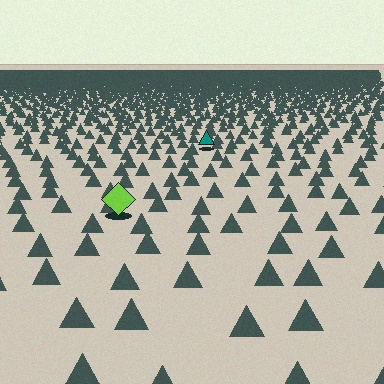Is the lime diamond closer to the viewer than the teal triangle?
Yes. The lime diamond is closer — you can tell from the texture gradient: the ground texture is coarser near it.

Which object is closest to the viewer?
The lime diamond is closest. The texture marks near it are larger and more spread out.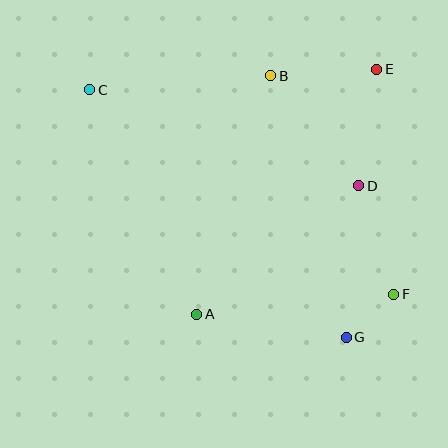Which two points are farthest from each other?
Points C and F are farthest from each other.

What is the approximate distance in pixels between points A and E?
The distance between A and E is approximately 304 pixels.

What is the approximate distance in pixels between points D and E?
The distance between D and E is approximately 118 pixels.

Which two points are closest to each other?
Points F and G are closest to each other.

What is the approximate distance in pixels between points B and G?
The distance between B and G is approximately 272 pixels.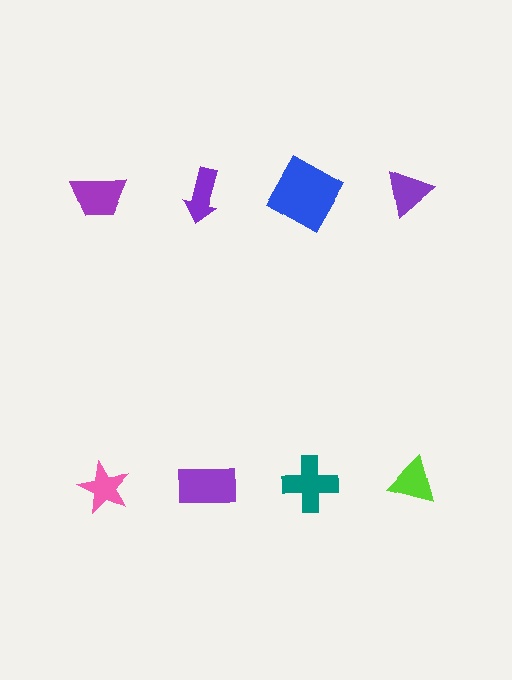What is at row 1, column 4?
A purple triangle.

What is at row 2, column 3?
A teal cross.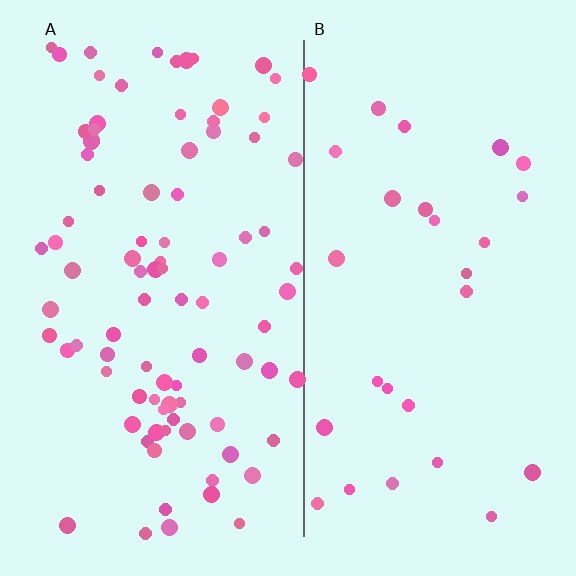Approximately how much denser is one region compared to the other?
Approximately 3.1× — region A over region B.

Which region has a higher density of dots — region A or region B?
A (the left).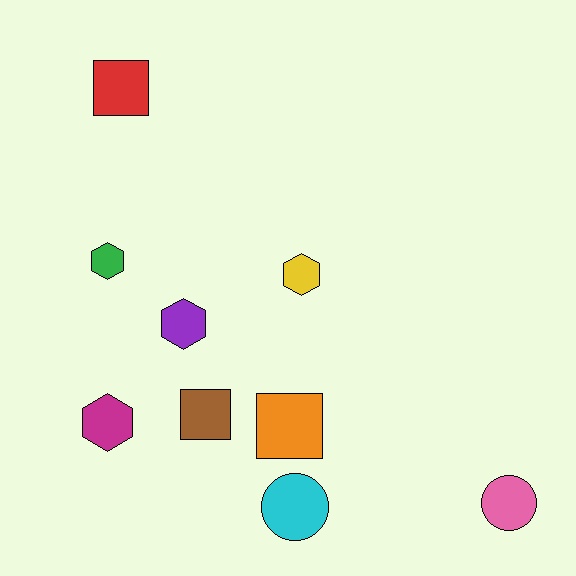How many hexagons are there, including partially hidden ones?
There are 4 hexagons.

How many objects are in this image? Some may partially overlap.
There are 9 objects.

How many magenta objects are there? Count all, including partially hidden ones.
There is 1 magenta object.